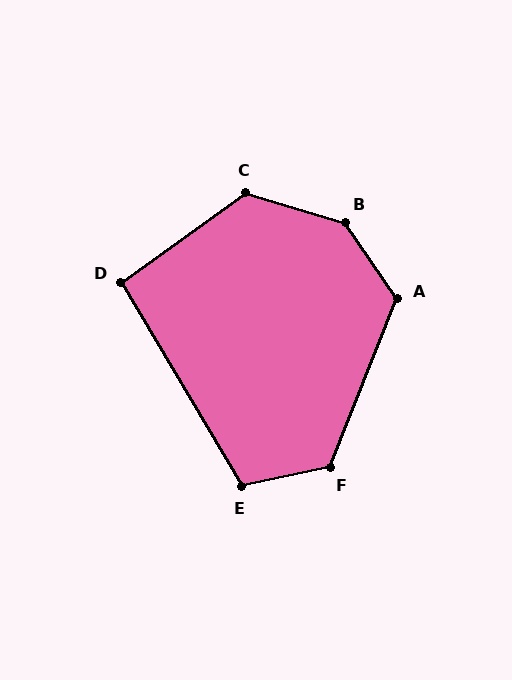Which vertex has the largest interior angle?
B, at approximately 141 degrees.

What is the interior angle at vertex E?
Approximately 108 degrees (obtuse).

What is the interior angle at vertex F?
Approximately 124 degrees (obtuse).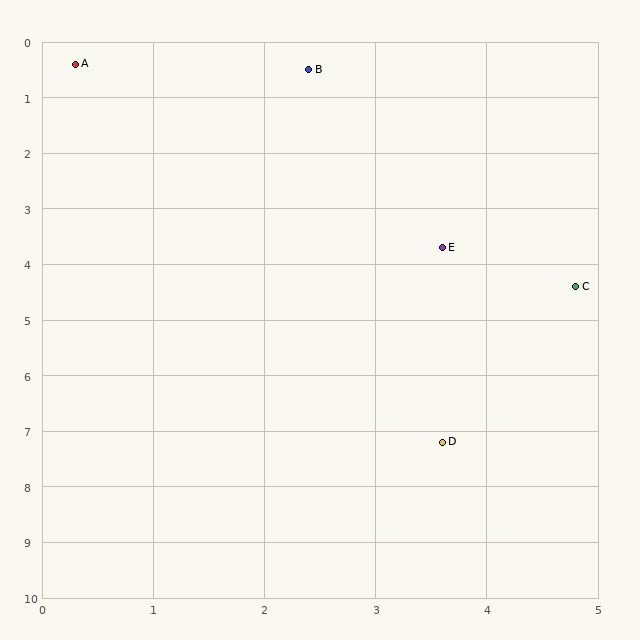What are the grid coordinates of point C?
Point C is at approximately (4.8, 4.4).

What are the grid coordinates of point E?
Point E is at approximately (3.6, 3.7).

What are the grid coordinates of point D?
Point D is at approximately (3.6, 7.2).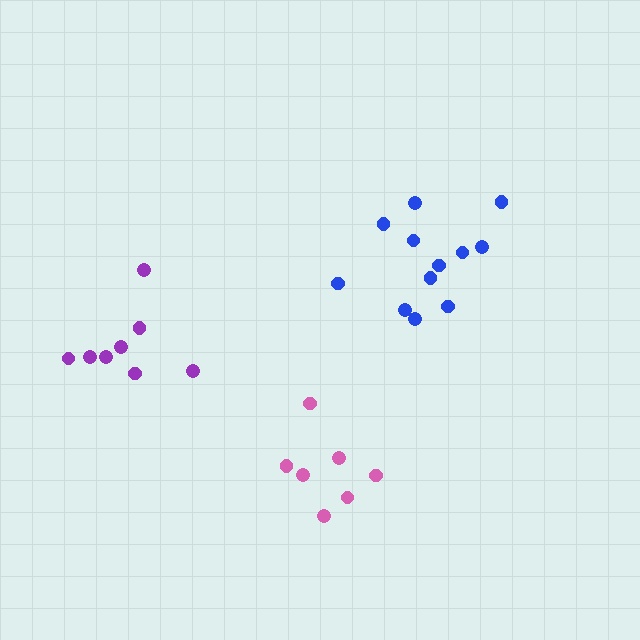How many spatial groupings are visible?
There are 3 spatial groupings.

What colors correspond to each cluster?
The clusters are colored: purple, blue, pink.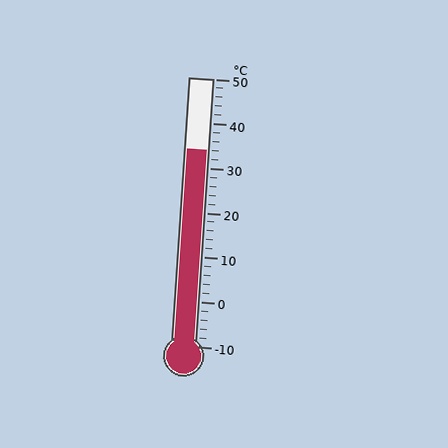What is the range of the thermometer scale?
The thermometer scale ranges from -10°C to 50°C.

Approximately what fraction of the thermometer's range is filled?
The thermometer is filled to approximately 75% of its range.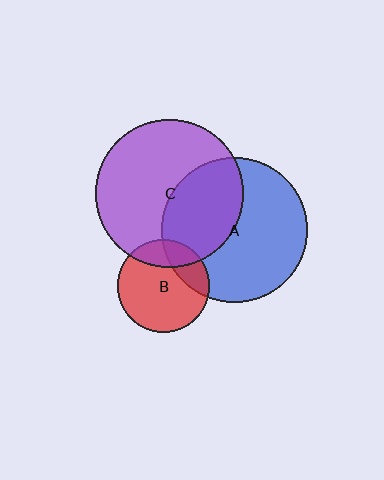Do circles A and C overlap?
Yes.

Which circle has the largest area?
Circle C (purple).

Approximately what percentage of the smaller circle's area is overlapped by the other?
Approximately 40%.